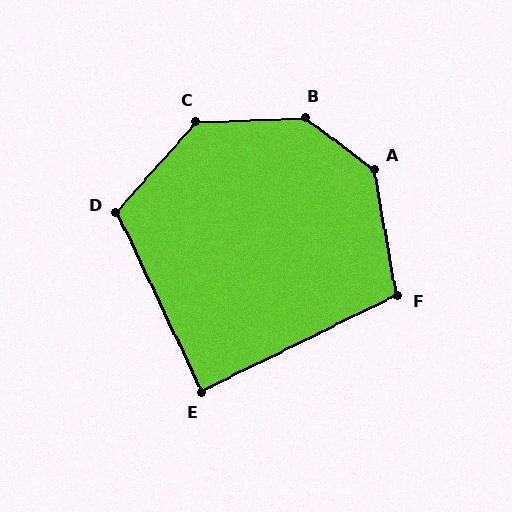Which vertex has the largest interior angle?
B, at approximately 141 degrees.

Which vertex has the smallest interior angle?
E, at approximately 89 degrees.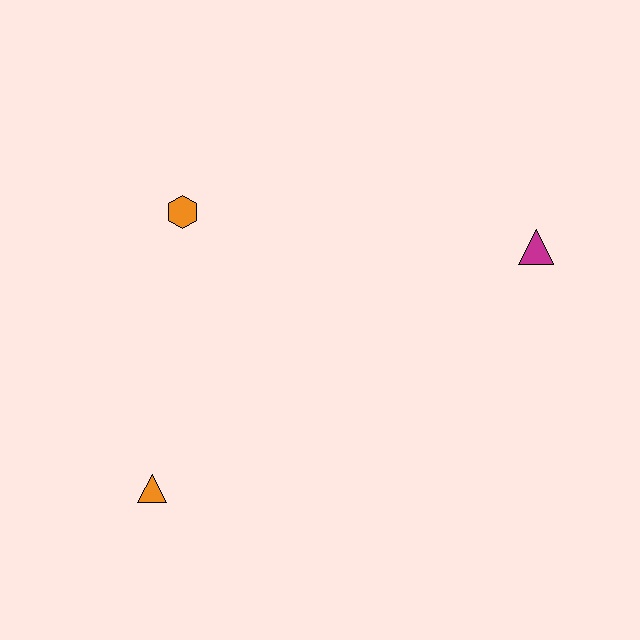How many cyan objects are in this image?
There are no cyan objects.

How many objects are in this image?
There are 3 objects.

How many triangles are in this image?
There are 2 triangles.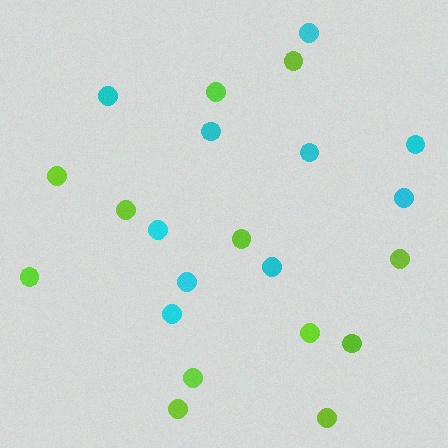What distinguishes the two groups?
There are 2 groups: one group of lime circles (12) and one group of cyan circles (10).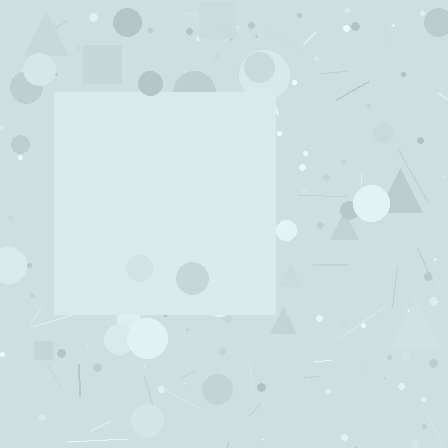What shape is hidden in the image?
A square is hidden in the image.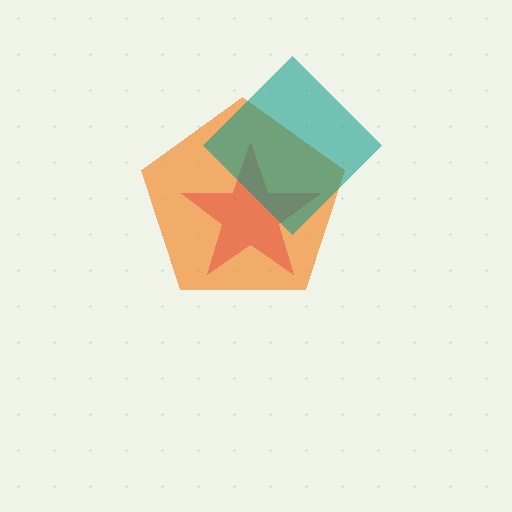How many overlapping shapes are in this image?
There are 3 overlapping shapes in the image.